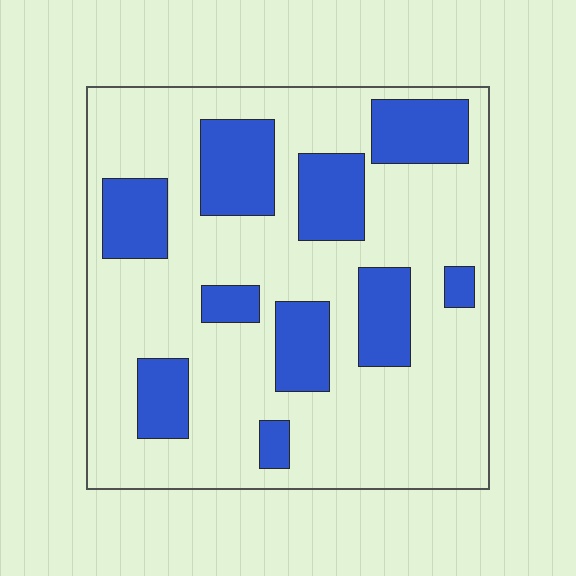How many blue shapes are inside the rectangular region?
10.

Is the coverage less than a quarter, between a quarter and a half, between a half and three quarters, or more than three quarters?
Between a quarter and a half.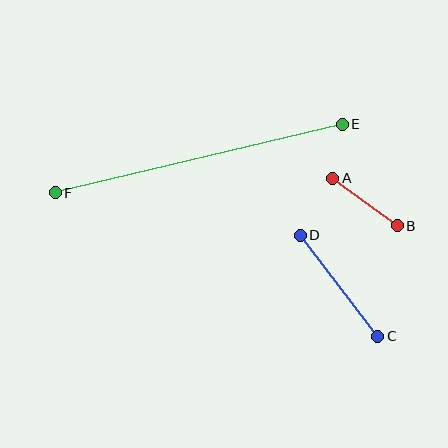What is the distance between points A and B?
The distance is approximately 80 pixels.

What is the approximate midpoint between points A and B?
The midpoint is at approximately (365, 202) pixels.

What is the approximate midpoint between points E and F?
The midpoint is at approximately (199, 158) pixels.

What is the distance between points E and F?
The distance is approximately 295 pixels.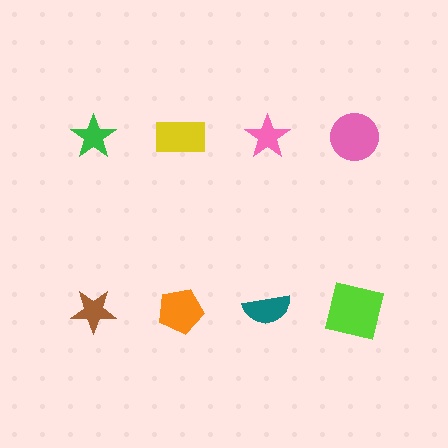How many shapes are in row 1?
4 shapes.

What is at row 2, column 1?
A brown star.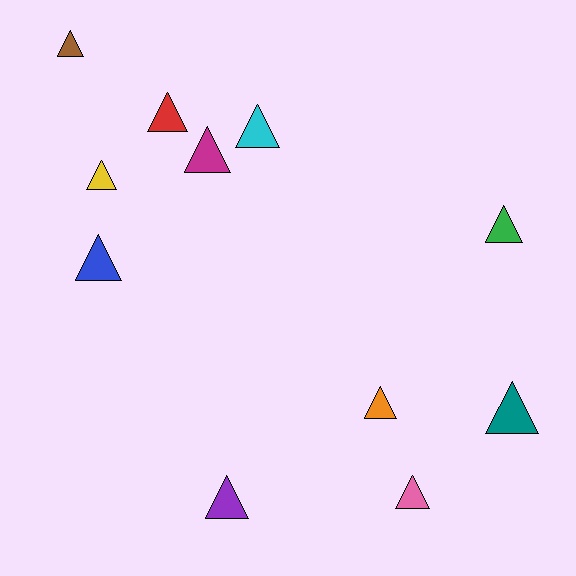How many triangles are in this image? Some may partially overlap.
There are 11 triangles.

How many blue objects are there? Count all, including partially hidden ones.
There is 1 blue object.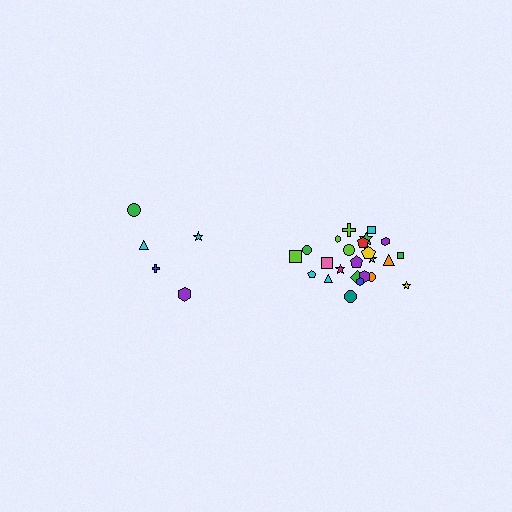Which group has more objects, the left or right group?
The right group.